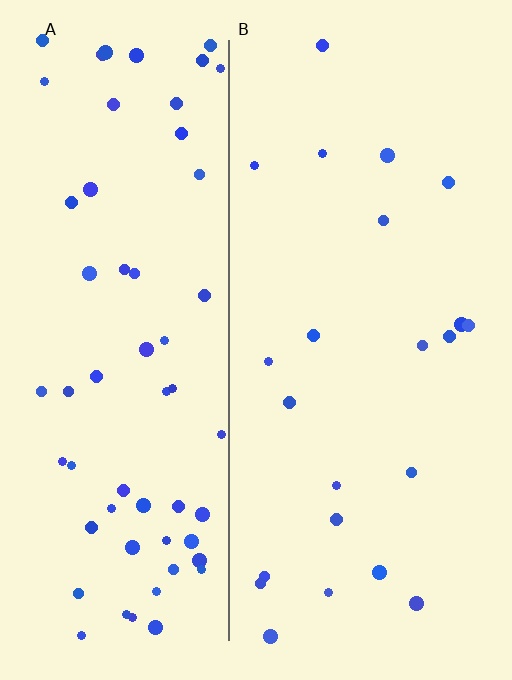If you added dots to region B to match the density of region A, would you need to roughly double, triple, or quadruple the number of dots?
Approximately triple.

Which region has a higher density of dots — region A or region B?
A (the left).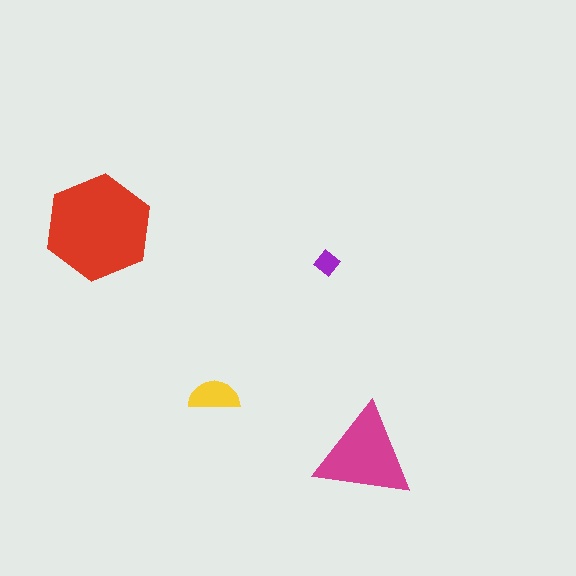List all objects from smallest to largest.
The purple diamond, the yellow semicircle, the magenta triangle, the red hexagon.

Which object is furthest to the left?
The red hexagon is leftmost.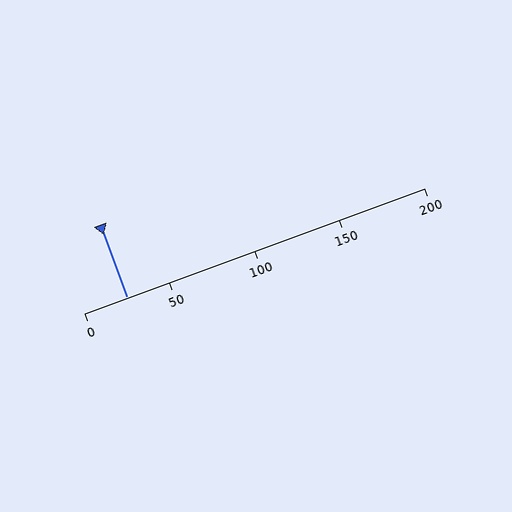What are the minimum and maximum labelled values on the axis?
The axis runs from 0 to 200.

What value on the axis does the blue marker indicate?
The marker indicates approximately 25.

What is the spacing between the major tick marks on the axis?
The major ticks are spaced 50 apart.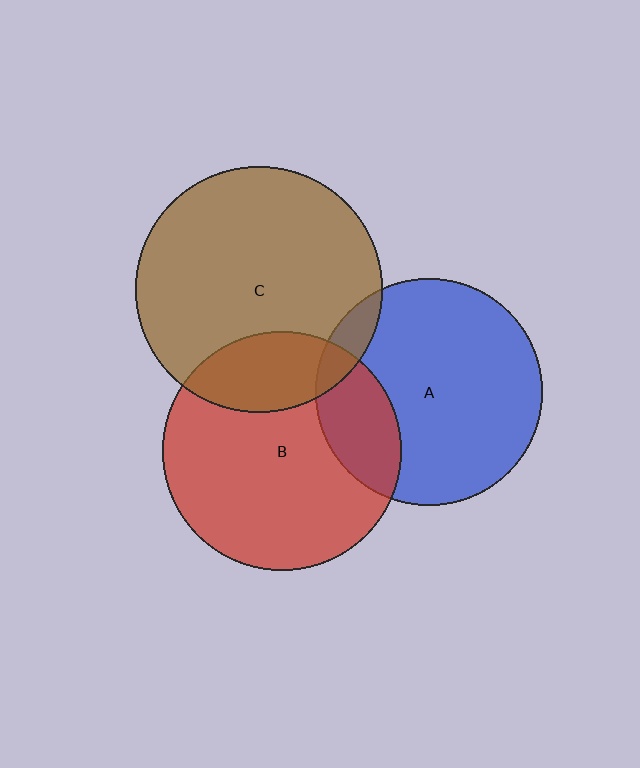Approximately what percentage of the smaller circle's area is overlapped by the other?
Approximately 20%.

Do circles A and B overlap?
Yes.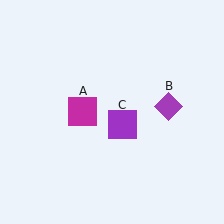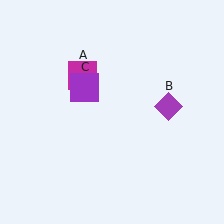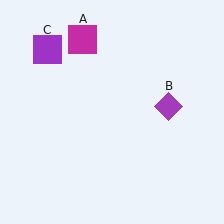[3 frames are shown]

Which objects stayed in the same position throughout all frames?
Purple diamond (object B) remained stationary.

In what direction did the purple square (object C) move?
The purple square (object C) moved up and to the left.